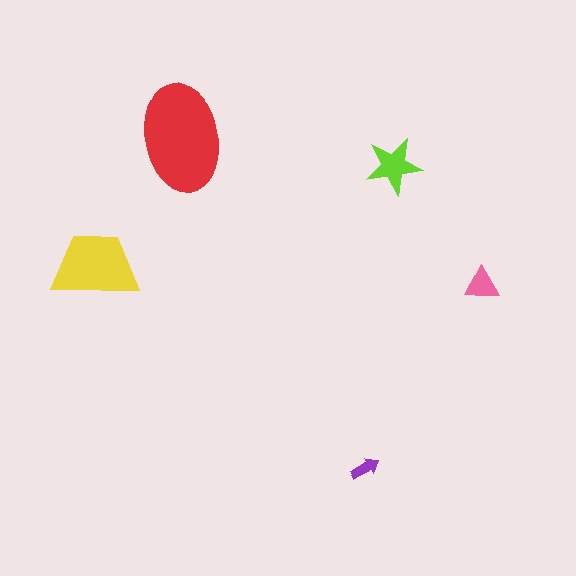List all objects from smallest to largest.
The purple arrow, the pink triangle, the lime star, the yellow trapezoid, the red ellipse.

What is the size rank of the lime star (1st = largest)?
3rd.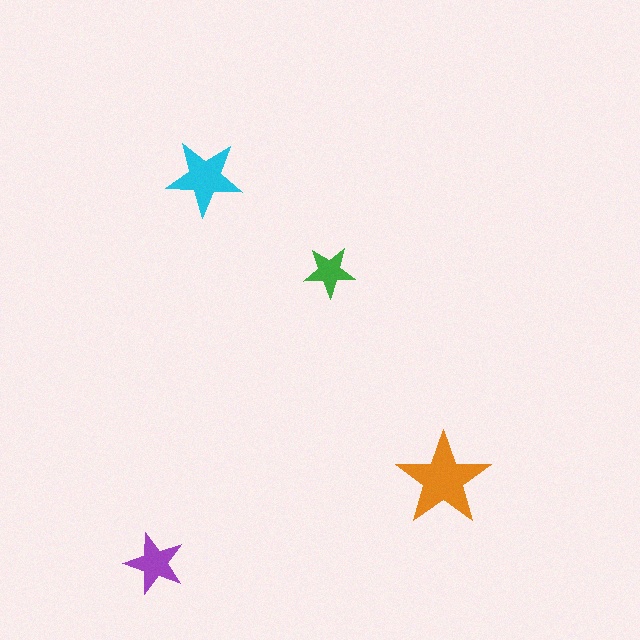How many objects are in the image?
There are 4 objects in the image.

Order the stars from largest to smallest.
the orange one, the cyan one, the purple one, the green one.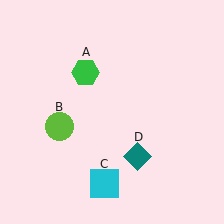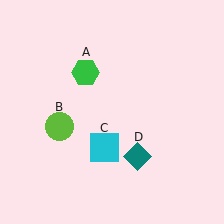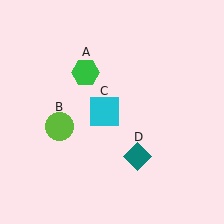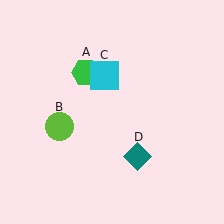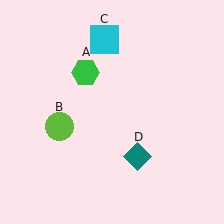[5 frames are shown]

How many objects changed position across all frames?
1 object changed position: cyan square (object C).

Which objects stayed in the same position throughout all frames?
Green hexagon (object A) and lime circle (object B) and teal diamond (object D) remained stationary.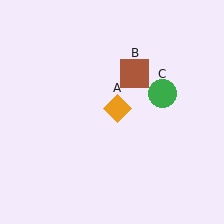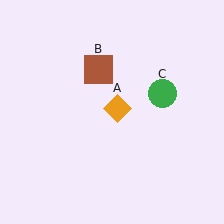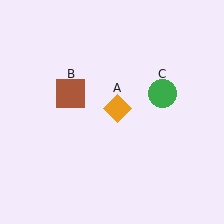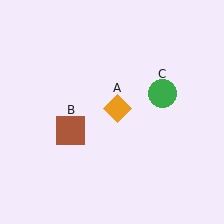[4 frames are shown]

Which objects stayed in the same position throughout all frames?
Orange diamond (object A) and green circle (object C) remained stationary.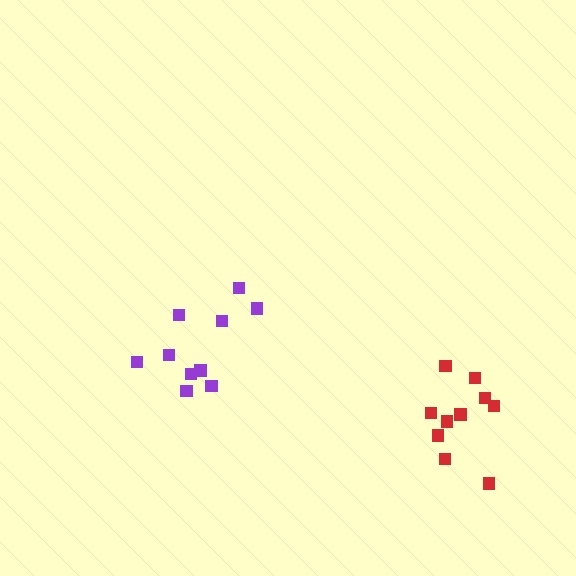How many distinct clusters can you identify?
There are 2 distinct clusters.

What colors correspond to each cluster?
The clusters are colored: purple, red.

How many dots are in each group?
Group 1: 10 dots, Group 2: 10 dots (20 total).